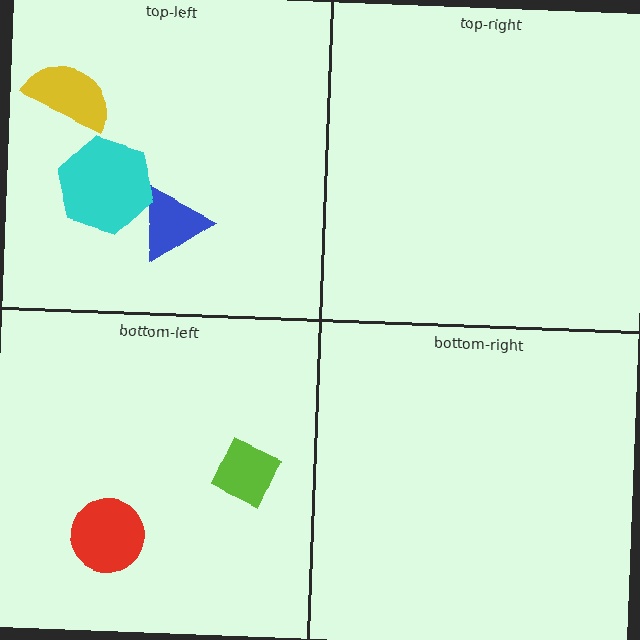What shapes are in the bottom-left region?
The red circle, the lime diamond.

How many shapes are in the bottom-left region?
2.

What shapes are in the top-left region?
The blue triangle, the yellow semicircle, the cyan hexagon.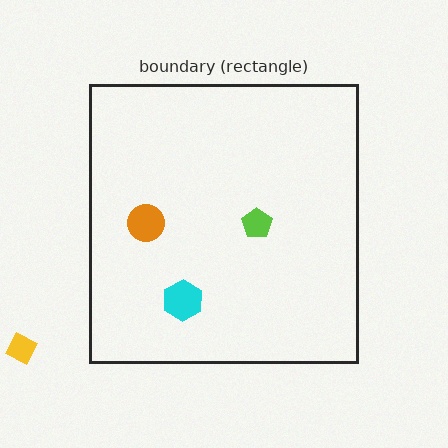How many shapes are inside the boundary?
3 inside, 1 outside.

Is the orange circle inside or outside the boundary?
Inside.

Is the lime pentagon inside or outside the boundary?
Inside.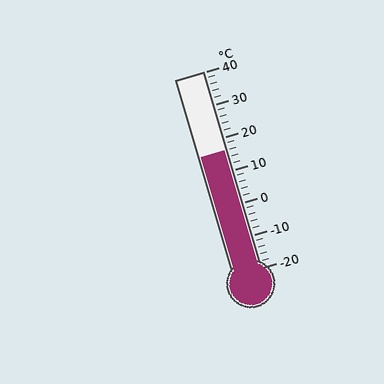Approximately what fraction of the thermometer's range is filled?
The thermometer is filled to approximately 60% of its range.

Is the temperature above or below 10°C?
The temperature is above 10°C.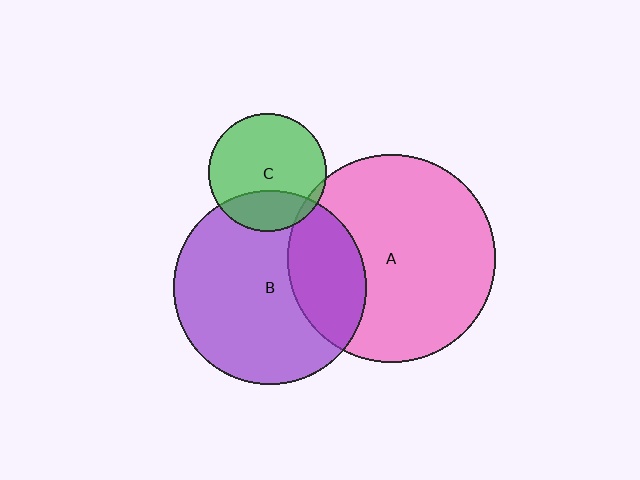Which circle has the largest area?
Circle A (pink).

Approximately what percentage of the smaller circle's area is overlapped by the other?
Approximately 25%.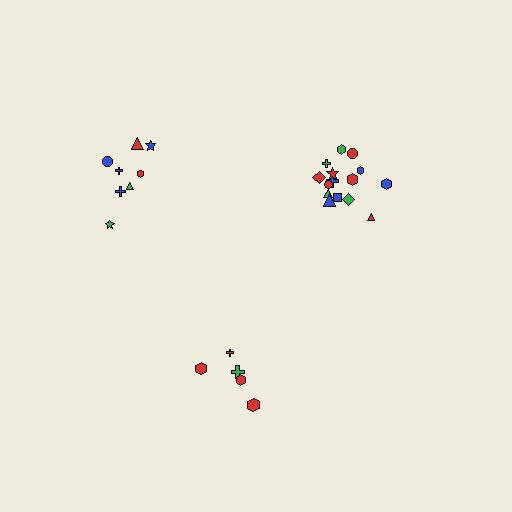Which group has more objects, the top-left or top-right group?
The top-right group.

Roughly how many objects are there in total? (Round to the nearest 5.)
Roughly 30 objects in total.